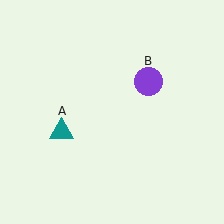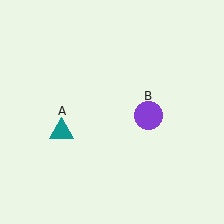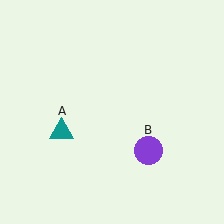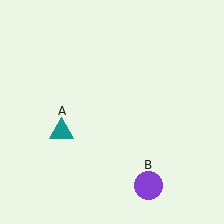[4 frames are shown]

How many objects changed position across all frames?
1 object changed position: purple circle (object B).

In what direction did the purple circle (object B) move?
The purple circle (object B) moved down.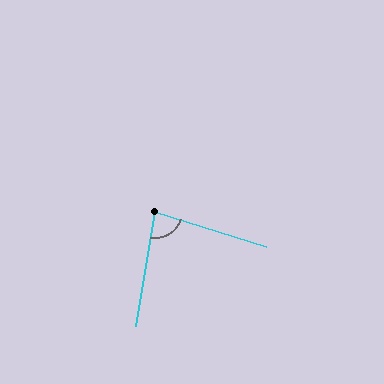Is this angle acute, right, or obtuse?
It is acute.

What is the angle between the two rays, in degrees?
Approximately 83 degrees.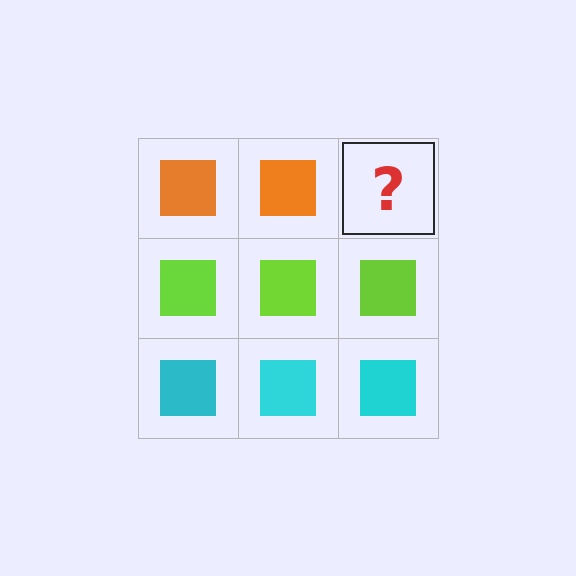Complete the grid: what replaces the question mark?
The question mark should be replaced with an orange square.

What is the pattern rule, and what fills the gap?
The rule is that each row has a consistent color. The gap should be filled with an orange square.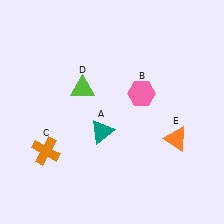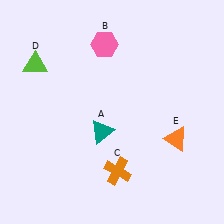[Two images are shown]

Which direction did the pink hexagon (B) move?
The pink hexagon (B) moved up.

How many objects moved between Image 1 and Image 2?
3 objects moved between the two images.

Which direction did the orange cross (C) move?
The orange cross (C) moved right.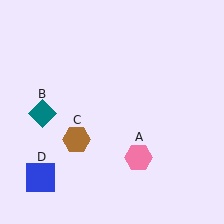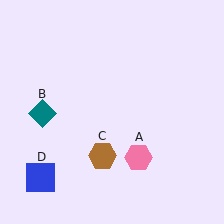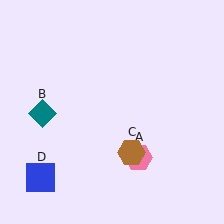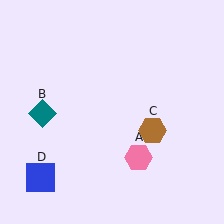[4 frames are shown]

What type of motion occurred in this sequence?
The brown hexagon (object C) rotated counterclockwise around the center of the scene.